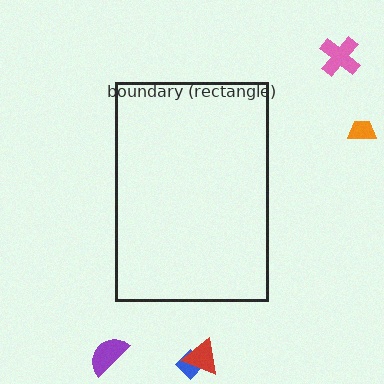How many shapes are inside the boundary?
0 inside, 5 outside.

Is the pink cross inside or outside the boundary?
Outside.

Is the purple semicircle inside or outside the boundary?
Outside.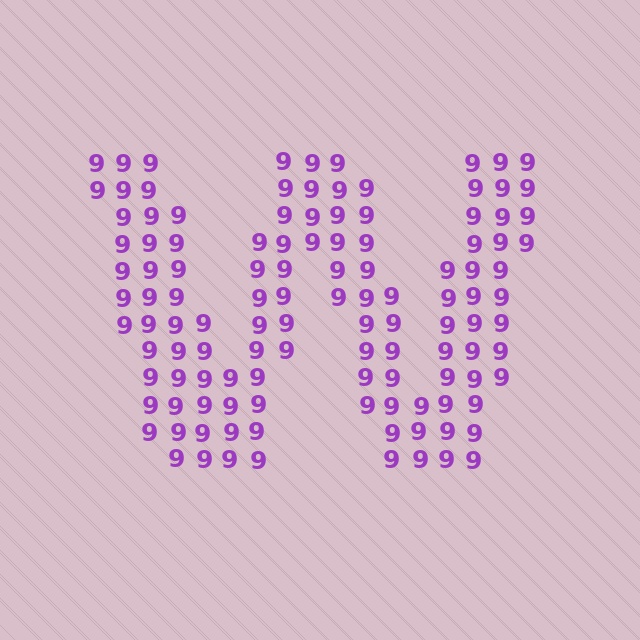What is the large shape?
The large shape is the letter W.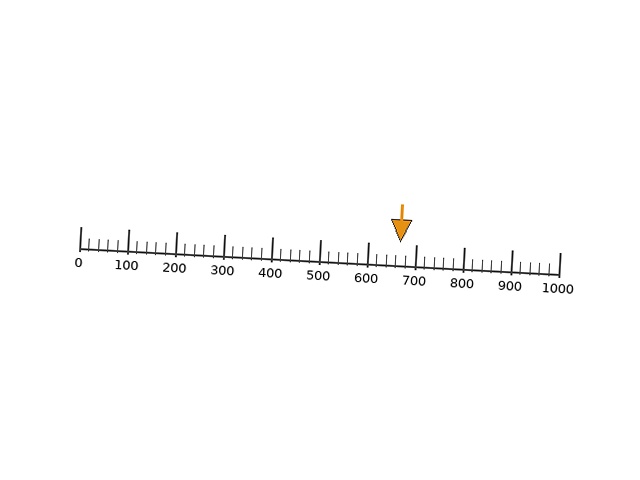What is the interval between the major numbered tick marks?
The major tick marks are spaced 100 units apart.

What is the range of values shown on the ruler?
The ruler shows values from 0 to 1000.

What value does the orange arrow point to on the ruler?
The orange arrow points to approximately 669.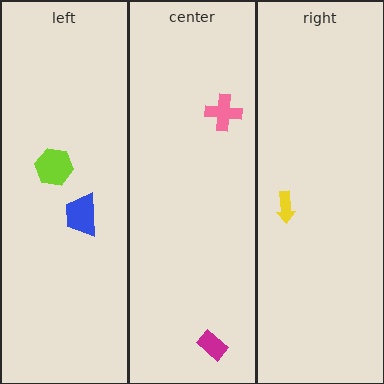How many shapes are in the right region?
1.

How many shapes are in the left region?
2.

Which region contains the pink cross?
The center region.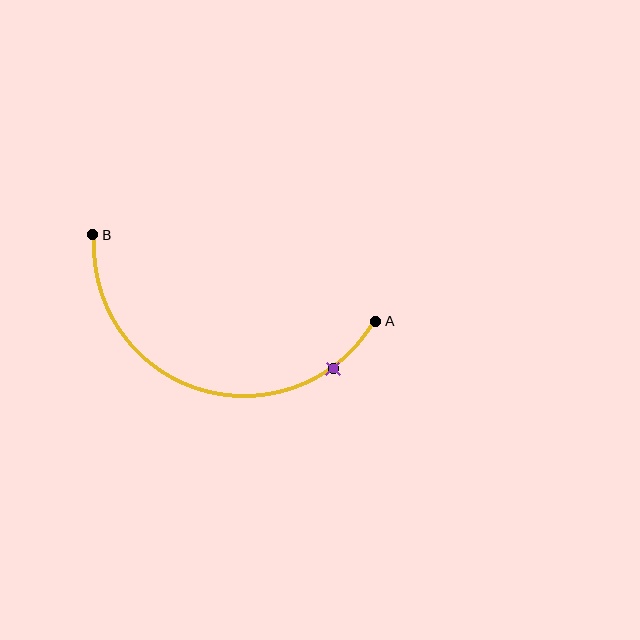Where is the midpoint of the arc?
The arc midpoint is the point on the curve farthest from the straight line joining A and B. It sits below that line.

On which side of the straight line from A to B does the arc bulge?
The arc bulges below the straight line connecting A and B.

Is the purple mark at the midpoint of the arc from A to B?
No. The purple mark lies on the arc but is closer to endpoint A. The arc midpoint would be at the point on the curve equidistant along the arc from both A and B.